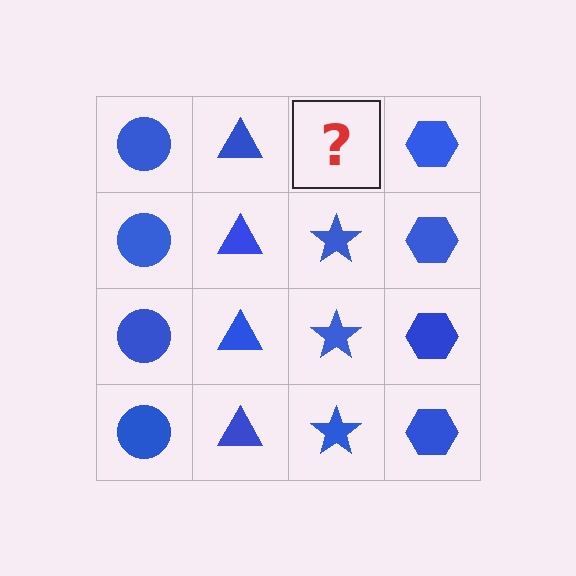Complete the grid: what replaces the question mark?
The question mark should be replaced with a blue star.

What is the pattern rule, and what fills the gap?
The rule is that each column has a consistent shape. The gap should be filled with a blue star.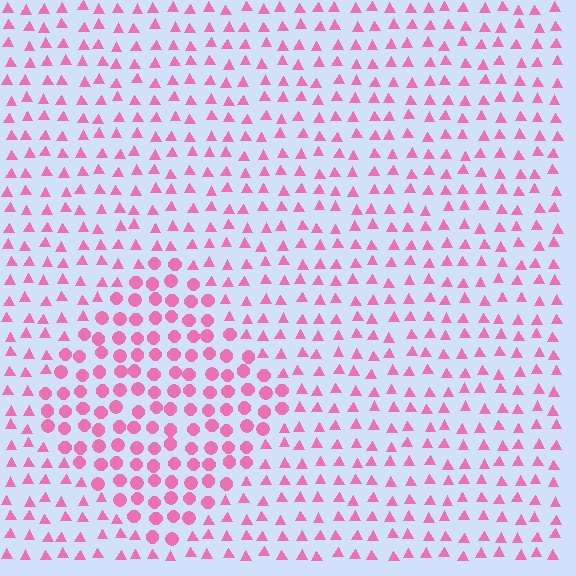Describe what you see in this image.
The image is filled with small pink elements arranged in a uniform grid. A diamond-shaped region contains circles, while the surrounding area contains triangles. The boundary is defined purely by the change in element shape.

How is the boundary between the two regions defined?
The boundary is defined by a change in element shape: circles inside vs. triangles outside. All elements share the same color and spacing.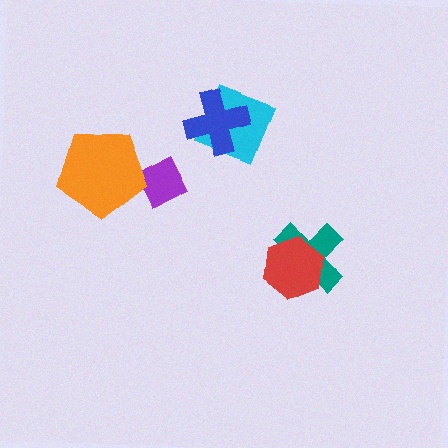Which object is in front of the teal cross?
The red hexagon is in front of the teal cross.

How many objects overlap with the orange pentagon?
1 object overlaps with the orange pentagon.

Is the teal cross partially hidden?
Yes, it is partially covered by another shape.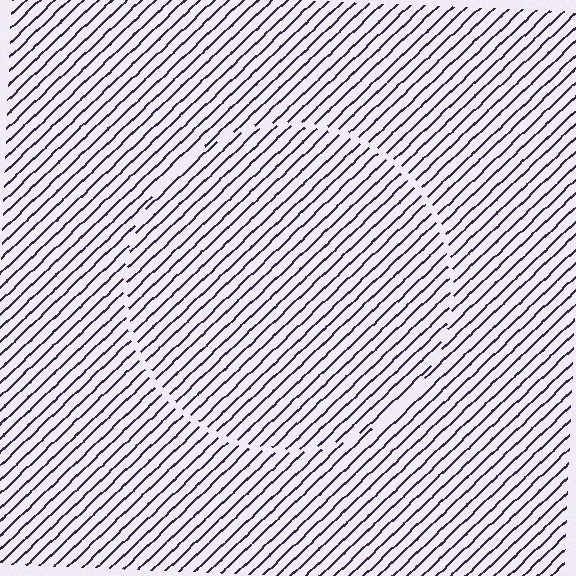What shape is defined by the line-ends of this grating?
An illusory circle. The interior of the shape contains the same grating, shifted by half a period — the contour is defined by the phase discontinuity where line-ends from the inner and outer gratings abut.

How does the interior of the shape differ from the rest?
The interior of the shape contains the same grating, shifted by half a period — the contour is defined by the phase discontinuity where line-ends from the inner and outer gratings abut.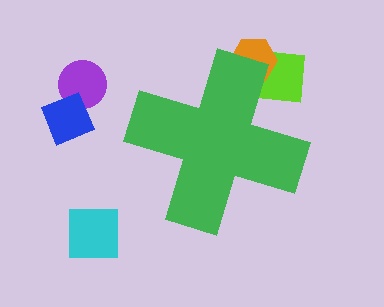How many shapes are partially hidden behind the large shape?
2 shapes are partially hidden.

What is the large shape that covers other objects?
A green cross.